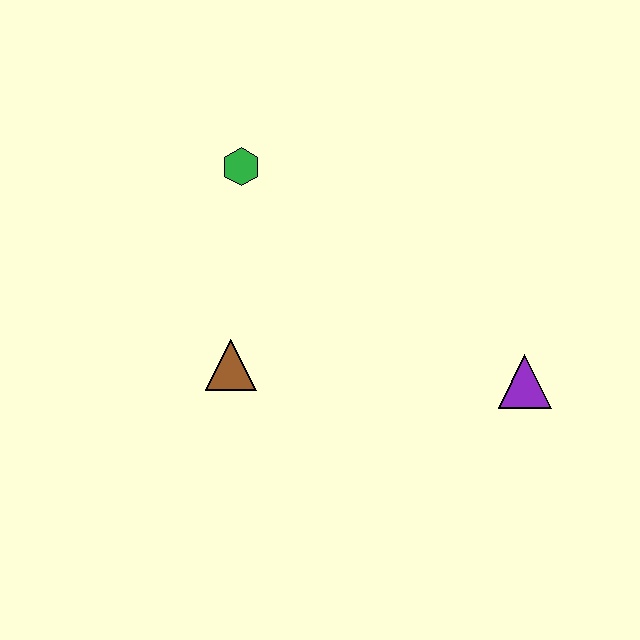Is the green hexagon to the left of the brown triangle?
No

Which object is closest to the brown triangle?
The green hexagon is closest to the brown triangle.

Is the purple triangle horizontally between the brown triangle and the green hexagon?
No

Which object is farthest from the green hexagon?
The purple triangle is farthest from the green hexagon.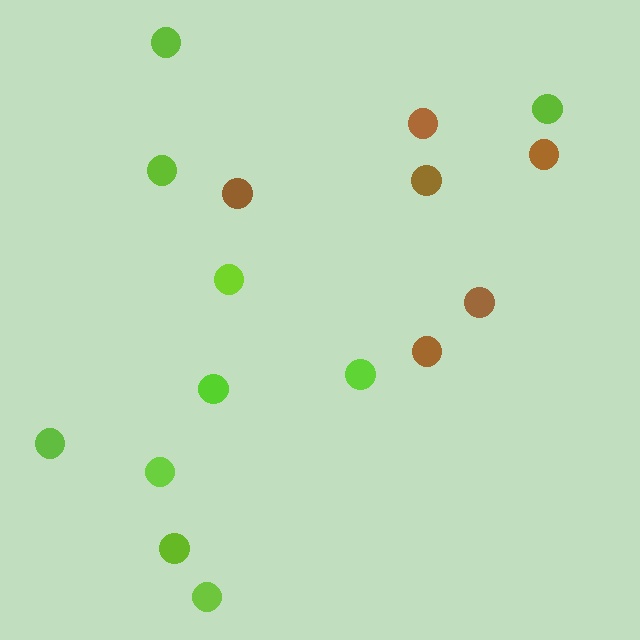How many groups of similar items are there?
There are 2 groups: one group of brown circles (6) and one group of lime circles (10).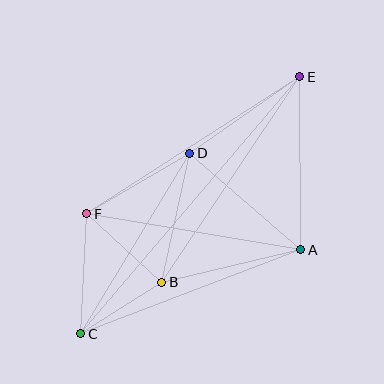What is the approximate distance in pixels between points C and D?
The distance between C and D is approximately 211 pixels.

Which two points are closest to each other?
Points B and C are closest to each other.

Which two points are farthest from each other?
Points C and E are farthest from each other.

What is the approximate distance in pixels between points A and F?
The distance between A and F is approximately 217 pixels.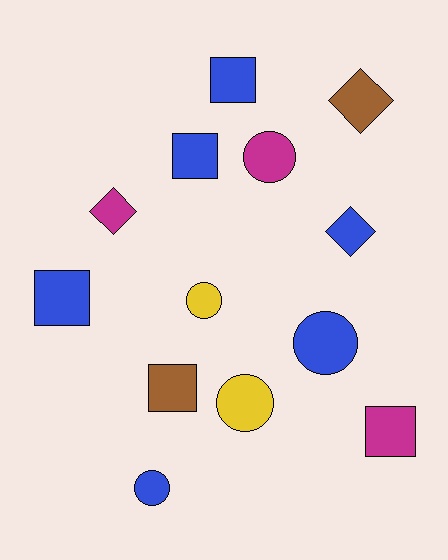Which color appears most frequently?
Blue, with 6 objects.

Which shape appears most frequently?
Circle, with 5 objects.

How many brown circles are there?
There are no brown circles.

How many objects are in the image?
There are 13 objects.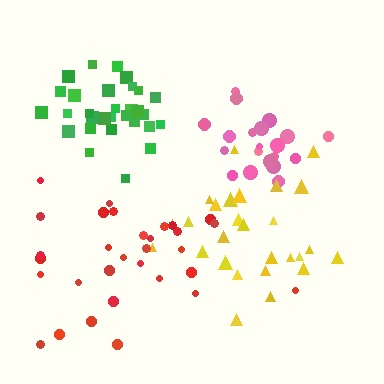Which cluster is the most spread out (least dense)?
Red.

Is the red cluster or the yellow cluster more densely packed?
Yellow.